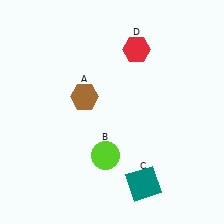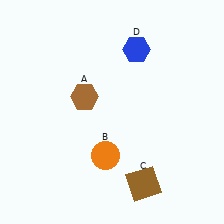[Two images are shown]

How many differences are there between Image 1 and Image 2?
There are 3 differences between the two images.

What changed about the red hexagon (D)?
In Image 1, D is red. In Image 2, it changed to blue.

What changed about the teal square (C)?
In Image 1, C is teal. In Image 2, it changed to brown.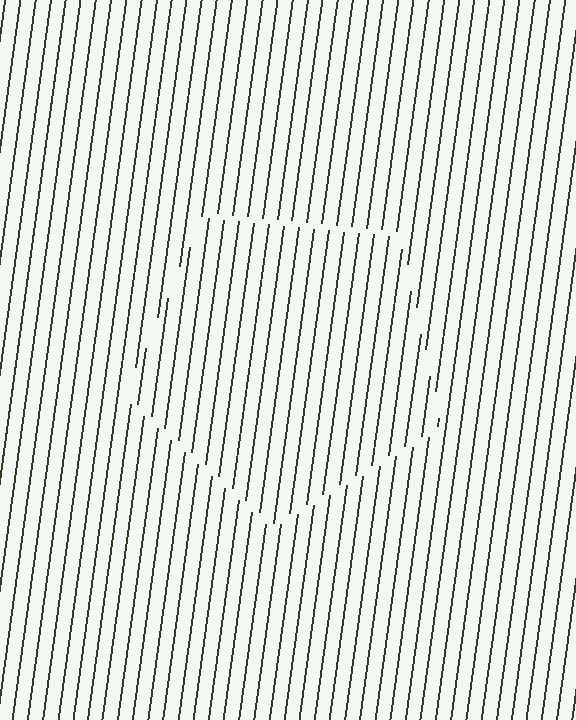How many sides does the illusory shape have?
5 sides — the line-ends trace a pentagon.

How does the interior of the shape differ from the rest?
The interior of the shape contains the same grating, shifted by half a period — the contour is defined by the phase discontinuity where line-ends from the inner and outer gratings abut.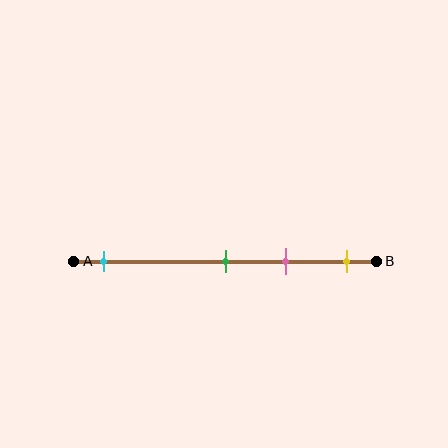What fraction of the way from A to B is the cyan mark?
The cyan mark is approximately 10% (0.1) of the way from A to B.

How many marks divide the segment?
There are 4 marks dividing the segment.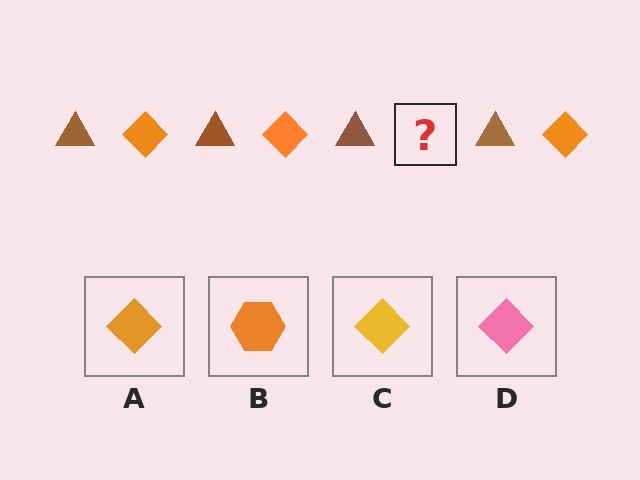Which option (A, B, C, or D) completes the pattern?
A.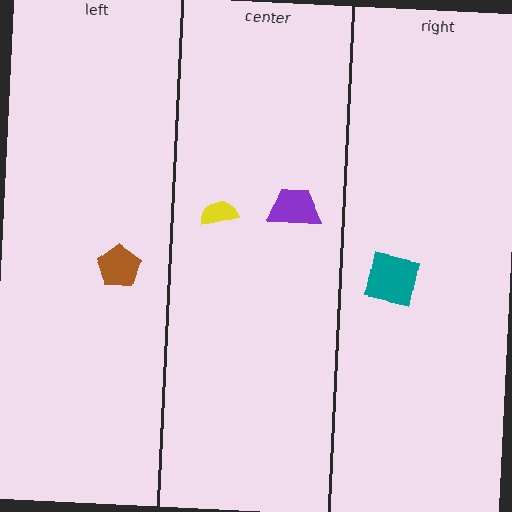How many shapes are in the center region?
2.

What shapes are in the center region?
The yellow semicircle, the purple trapezoid.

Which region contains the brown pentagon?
The left region.